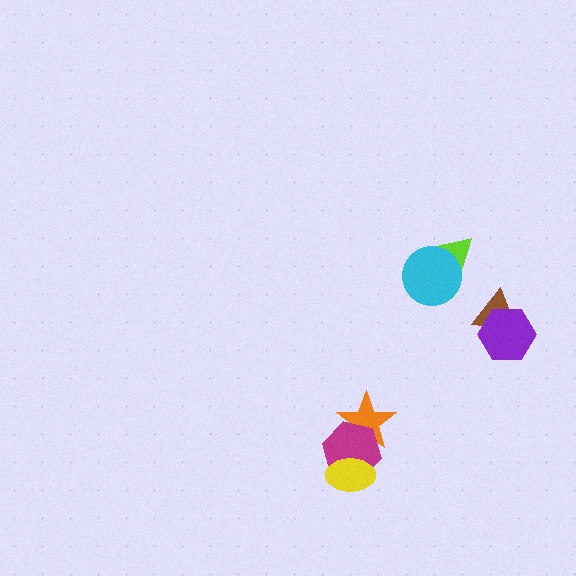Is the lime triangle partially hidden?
Yes, it is partially covered by another shape.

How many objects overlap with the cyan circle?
1 object overlaps with the cyan circle.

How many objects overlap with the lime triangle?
1 object overlaps with the lime triangle.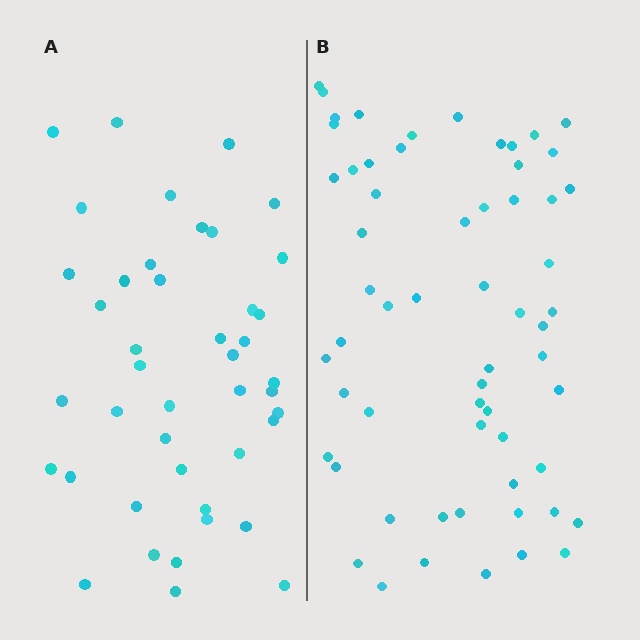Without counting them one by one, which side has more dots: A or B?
Region B (the right region) has more dots.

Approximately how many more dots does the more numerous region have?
Region B has approximately 15 more dots than region A.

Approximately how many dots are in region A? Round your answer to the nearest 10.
About 40 dots. (The exact count is 43, which rounds to 40.)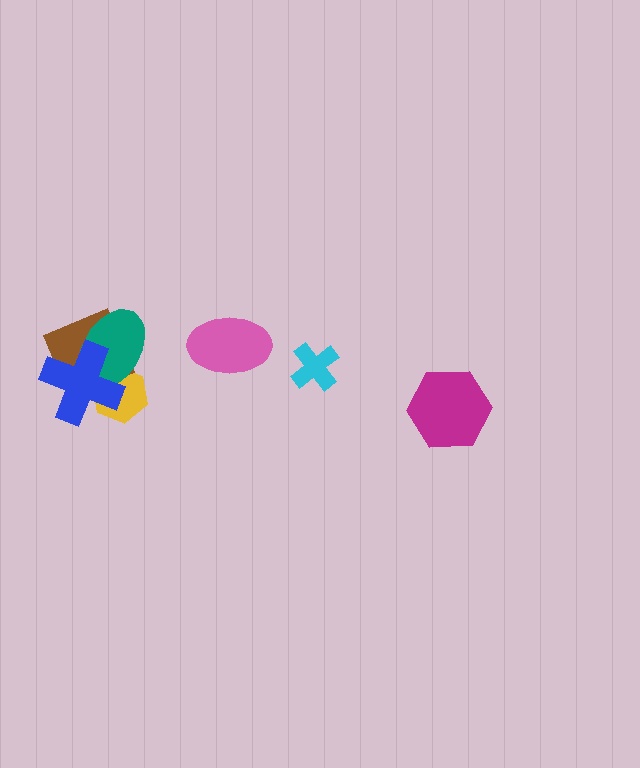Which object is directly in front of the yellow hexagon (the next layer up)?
The brown diamond is directly in front of the yellow hexagon.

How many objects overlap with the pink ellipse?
0 objects overlap with the pink ellipse.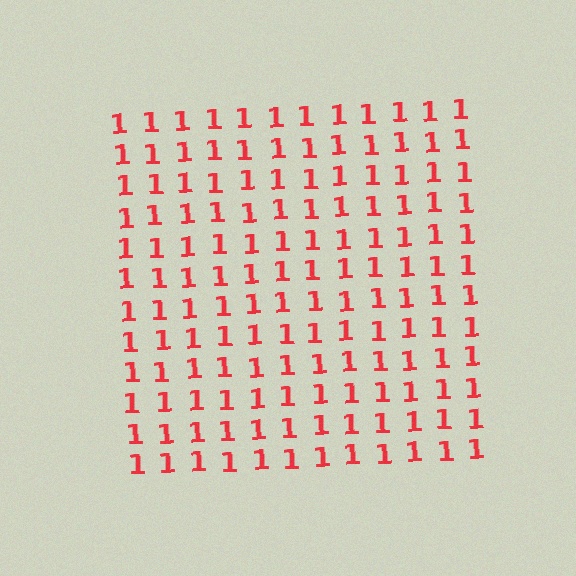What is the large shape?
The large shape is a square.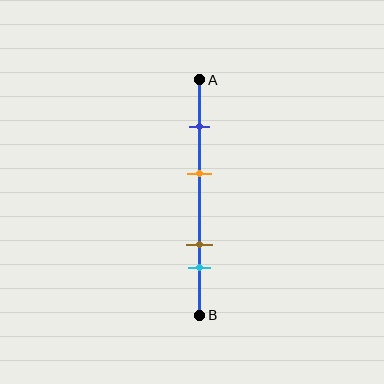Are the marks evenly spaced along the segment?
No, the marks are not evenly spaced.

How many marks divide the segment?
There are 4 marks dividing the segment.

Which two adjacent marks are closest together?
The brown and cyan marks are the closest adjacent pair.